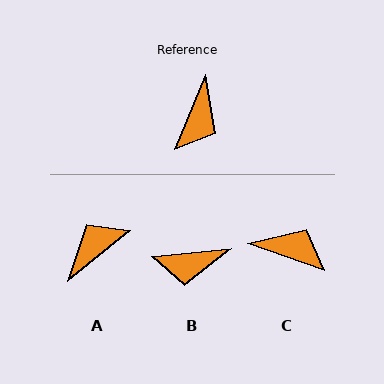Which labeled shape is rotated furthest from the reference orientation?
A, about 152 degrees away.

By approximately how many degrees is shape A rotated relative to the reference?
Approximately 152 degrees counter-clockwise.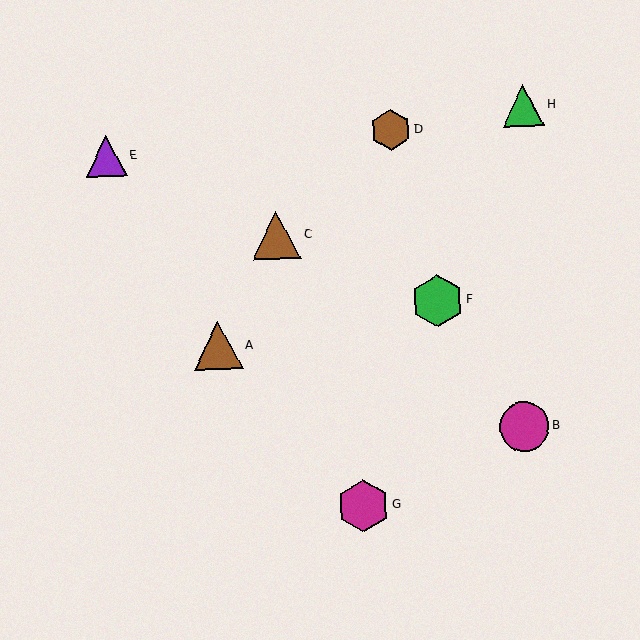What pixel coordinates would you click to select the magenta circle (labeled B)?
Click at (524, 427) to select the magenta circle B.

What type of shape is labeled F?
Shape F is a green hexagon.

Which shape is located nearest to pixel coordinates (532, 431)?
The magenta circle (labeled B) at (524, 427) is nearest to that location.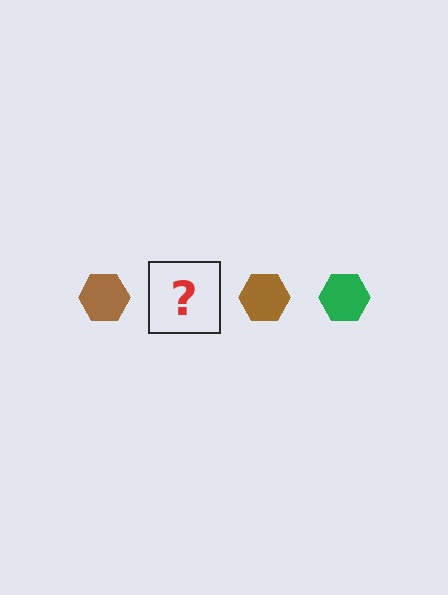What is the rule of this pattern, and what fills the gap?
The rule is that the pattern cycles through brown, green hexagons. The gap should be filled with a green hexagon.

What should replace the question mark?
The question mark should be replaced with a green hexagon.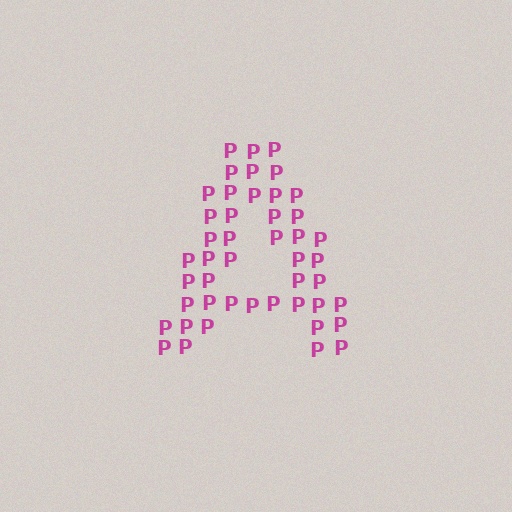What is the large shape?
The large shape is the letter A.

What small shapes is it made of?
It is made of small letter P's.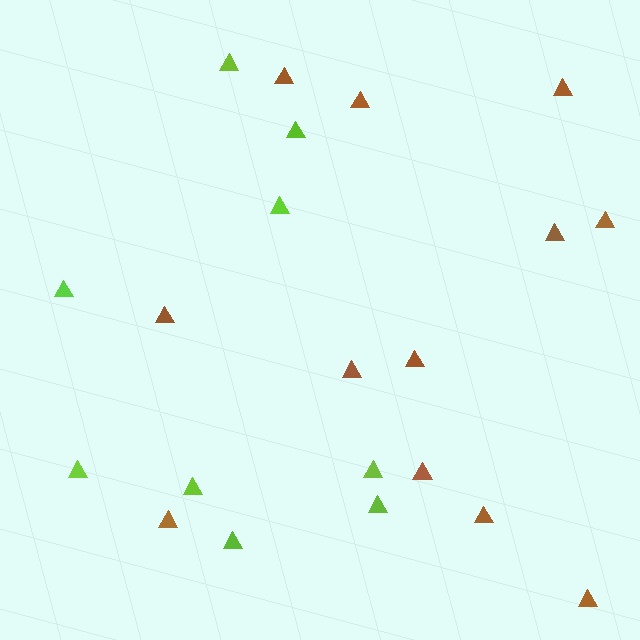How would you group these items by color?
There are 2 groups: one group of brown triangles (12) and one group of lime triangles (9).